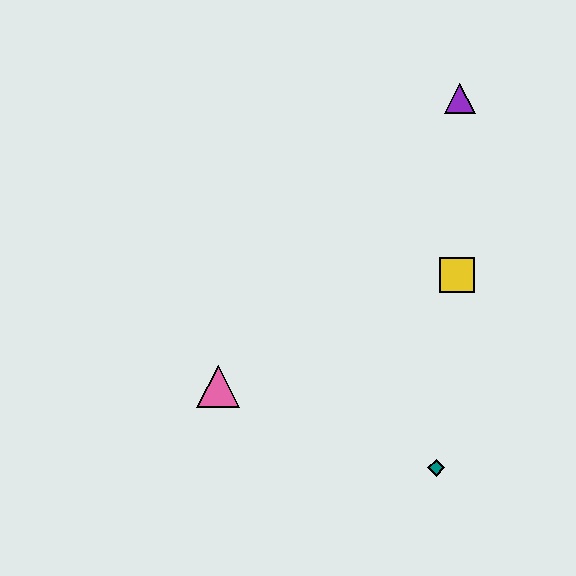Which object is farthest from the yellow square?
The pink triangle is farthest from the yellow square.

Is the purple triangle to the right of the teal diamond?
Yes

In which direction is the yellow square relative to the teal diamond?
The yellow square is above the teal diamond.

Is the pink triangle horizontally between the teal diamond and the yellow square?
No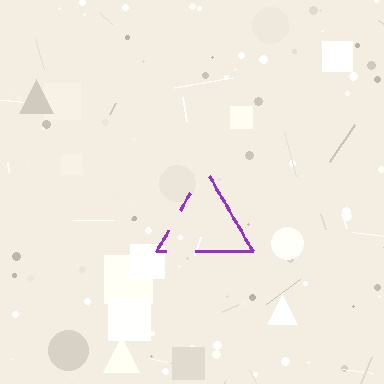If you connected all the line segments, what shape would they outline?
They would outline a triangle.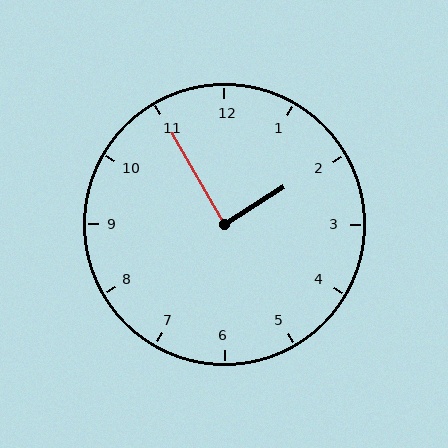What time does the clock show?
1:55.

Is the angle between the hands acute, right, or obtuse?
It is right.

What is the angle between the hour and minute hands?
Approximately 88 degrees.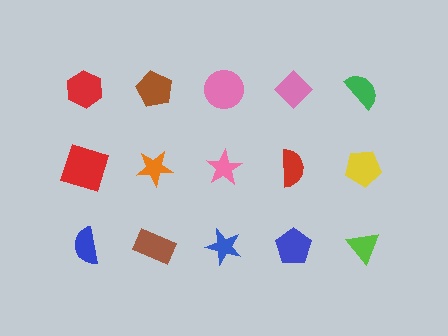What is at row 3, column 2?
A brown rectangle.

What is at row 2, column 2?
An orange star.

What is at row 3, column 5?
A lime triangle.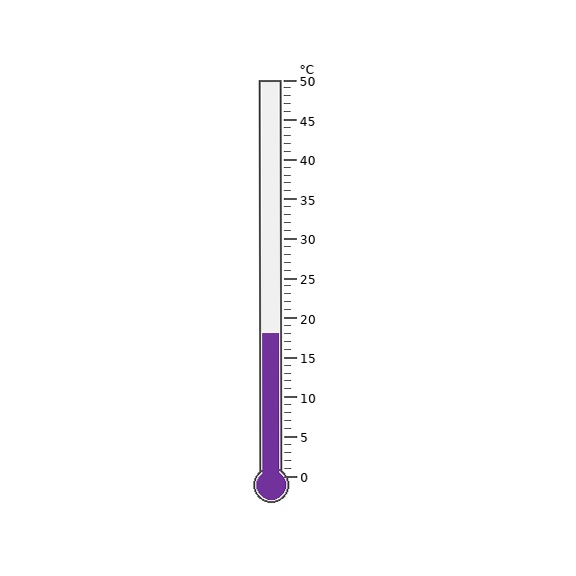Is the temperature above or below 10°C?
The temperature is above 10°C.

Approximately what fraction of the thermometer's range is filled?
The thermometer is filled to approximately 35% of its range.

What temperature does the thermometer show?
The thermometer shows approximately 18°C.